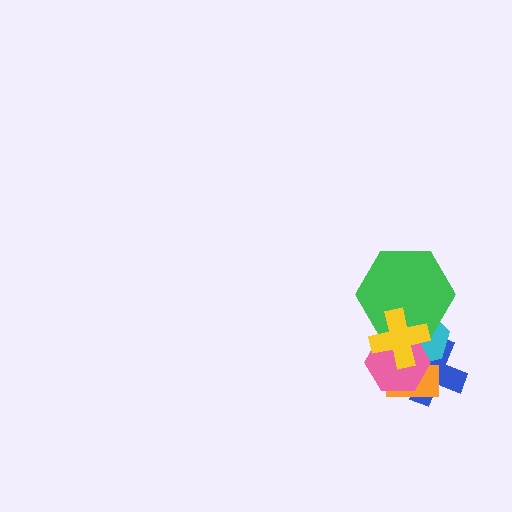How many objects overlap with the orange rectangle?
4 objects overlap with the orange rectangle.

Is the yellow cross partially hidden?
No, no other shape covers it.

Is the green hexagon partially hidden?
Yes, it is partially covered by another shape.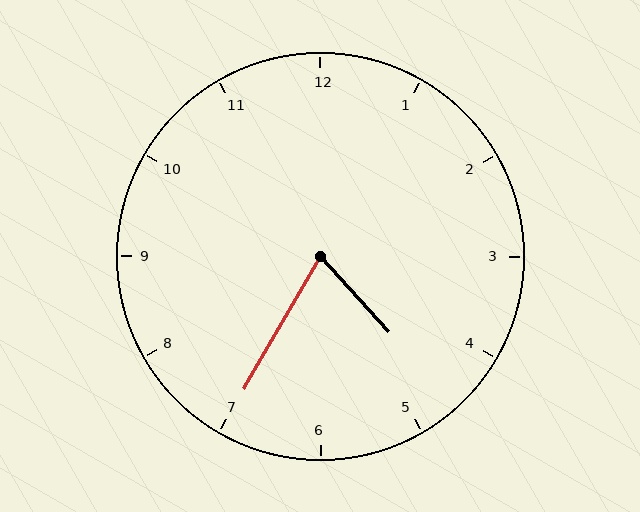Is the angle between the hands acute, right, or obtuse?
It is acute.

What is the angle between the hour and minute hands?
Approximately 72 degrees.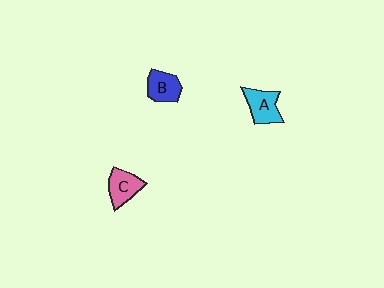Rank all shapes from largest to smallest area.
From largest to smallest: A (cyan), C (pink), B (blue).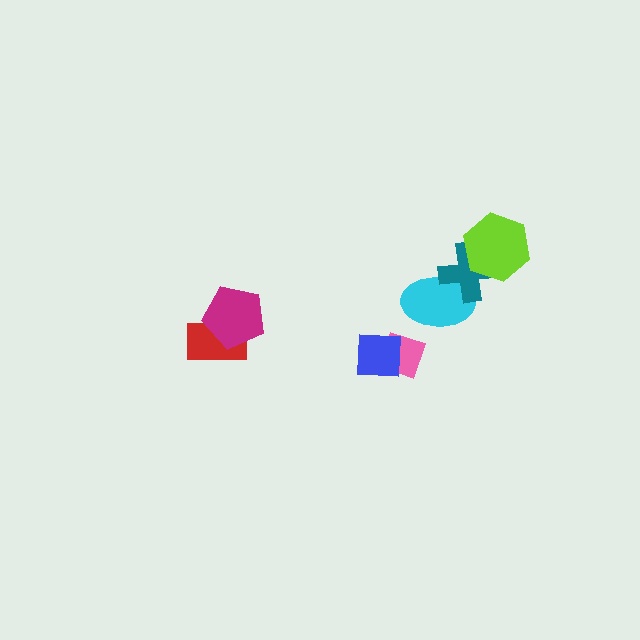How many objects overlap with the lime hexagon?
1 object overlaps with the lime hexagon.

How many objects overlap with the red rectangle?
1 object overlaps with the red rectangle.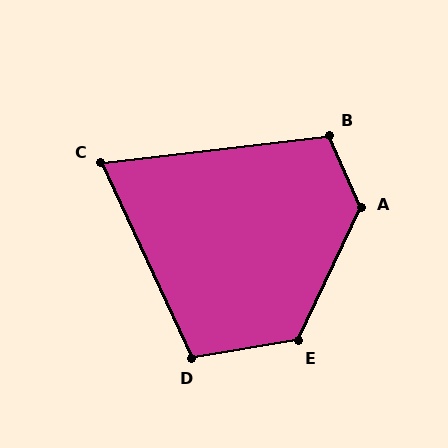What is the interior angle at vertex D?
Approximately 105 degrees (obtuse).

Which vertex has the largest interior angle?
A, at approximately 131 degrees.